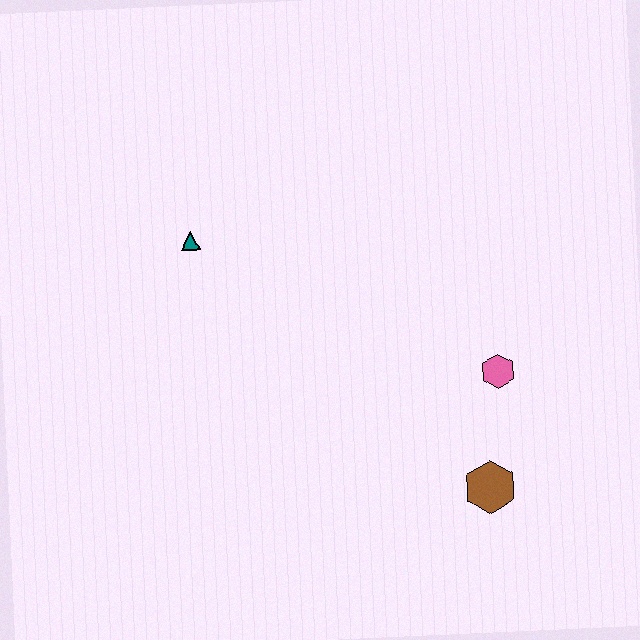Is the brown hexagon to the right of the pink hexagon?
No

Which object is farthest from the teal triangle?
The brown hexagon is farthest from the teal triangle.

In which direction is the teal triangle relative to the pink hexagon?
The teal triangle is to the left of the pink hexagon.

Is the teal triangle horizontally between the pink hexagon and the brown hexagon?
No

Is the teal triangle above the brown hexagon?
Yes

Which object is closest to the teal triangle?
The pink hexagon is closest to the teal triangle.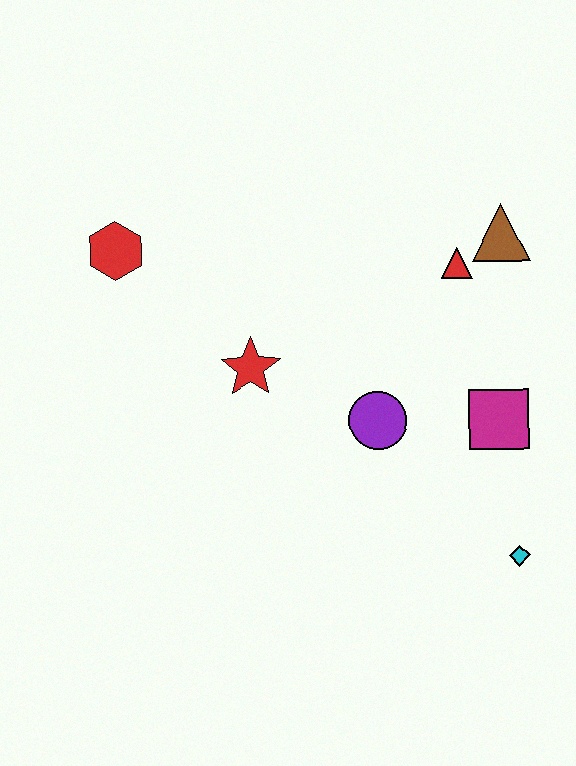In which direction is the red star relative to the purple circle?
The red star is to the left of the purple circle.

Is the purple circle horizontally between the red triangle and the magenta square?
No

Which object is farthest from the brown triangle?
The red hexagon is farthest from the brown triangle.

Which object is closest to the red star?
The purple circle is closest to the red star.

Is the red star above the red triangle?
No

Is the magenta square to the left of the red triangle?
No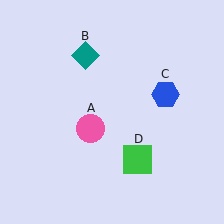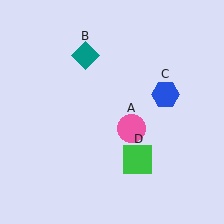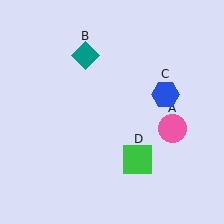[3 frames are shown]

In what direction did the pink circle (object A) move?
The pink circle (object A) moved right.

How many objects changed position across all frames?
1 object changed position: pink circle (object A).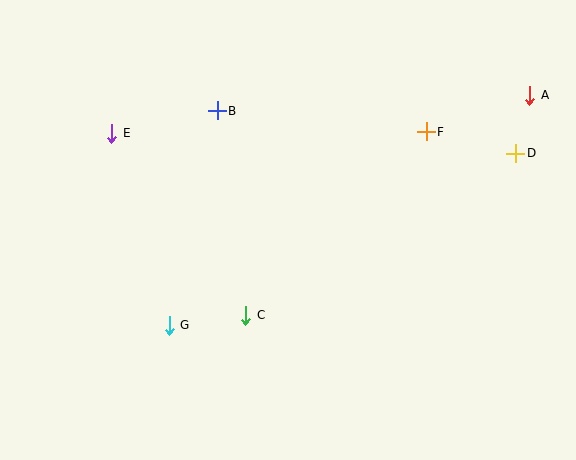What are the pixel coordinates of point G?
Point G is at (169, 325).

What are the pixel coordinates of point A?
Point A is at (530, 95).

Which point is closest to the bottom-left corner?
Point G is closest to the bottom-left corner.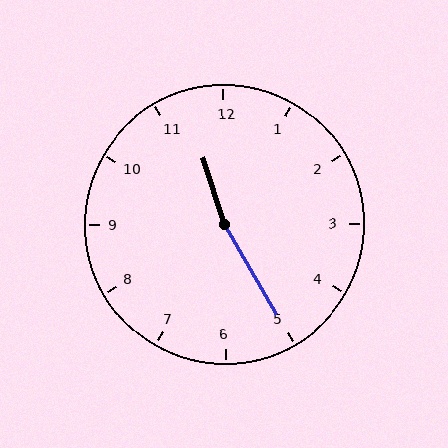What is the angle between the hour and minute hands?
Approximately 168 degrees.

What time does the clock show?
11:25.